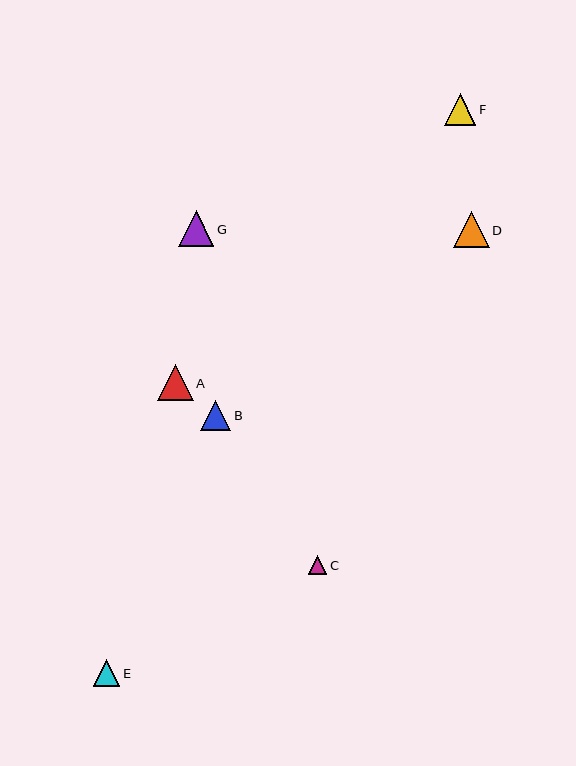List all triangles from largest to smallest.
From largest to smallest: A, D, G, F, B, E, C.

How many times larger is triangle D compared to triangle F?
Triangle D is approximately 1.1 times the size of triangle F.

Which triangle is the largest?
Triangle A is the largest with a size of approximately 36 pixels.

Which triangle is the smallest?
Triangle C is the smallest with a size of approximately 18 pixels.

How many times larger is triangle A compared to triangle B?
Triangle A is approximately 1.2 times the size of triangle B.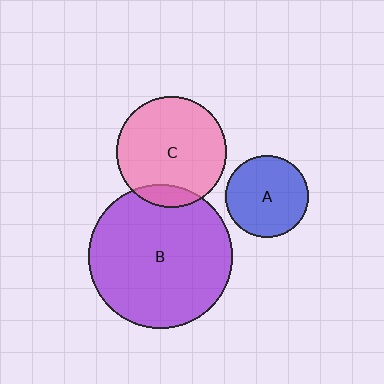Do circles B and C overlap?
Yes.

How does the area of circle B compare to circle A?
Approximately 3.1 times.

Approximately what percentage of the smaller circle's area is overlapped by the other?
Approximately 10%.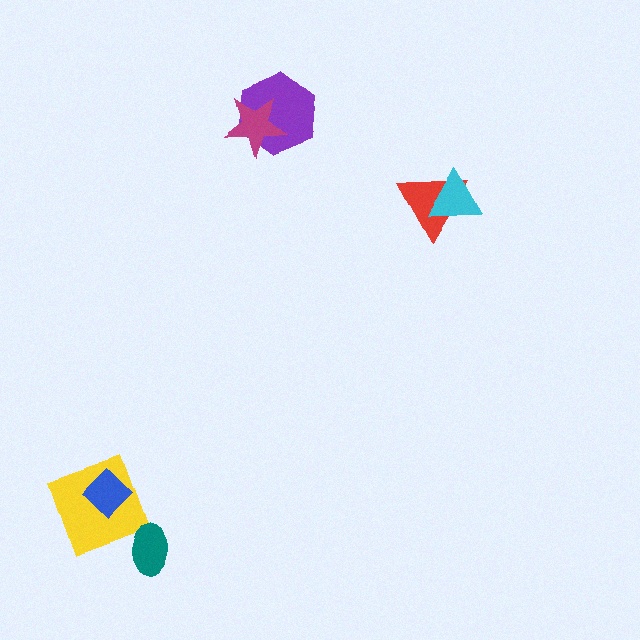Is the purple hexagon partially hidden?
Yes, it is partially covered by another shape.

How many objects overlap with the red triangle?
1 object overlaps with the red triangle.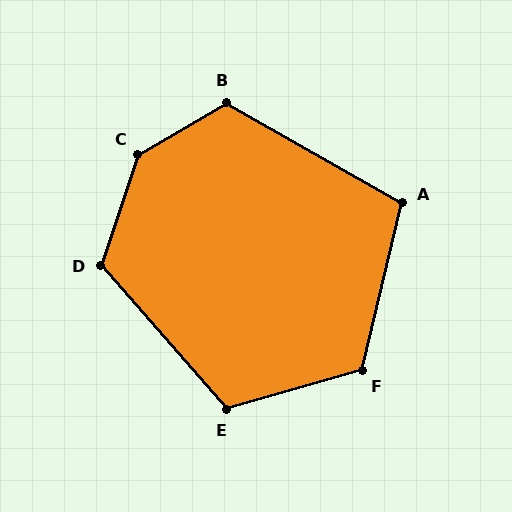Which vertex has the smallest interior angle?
A, at approximately 106 degrees.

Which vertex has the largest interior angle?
C, at approximately 139 degrees.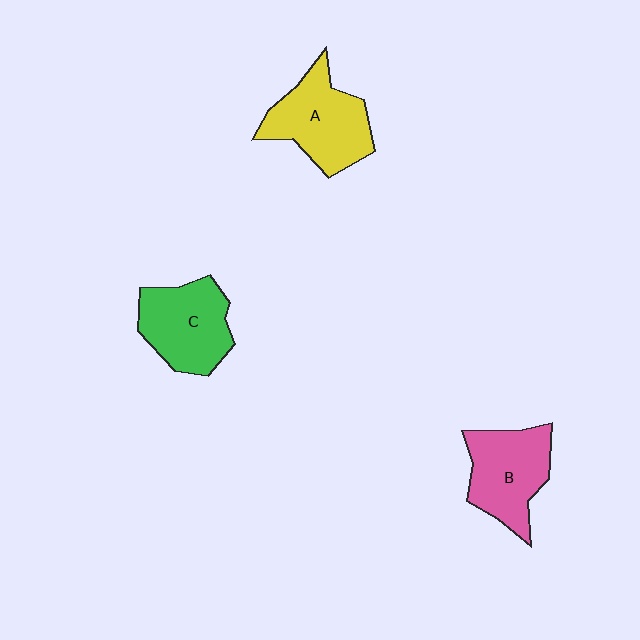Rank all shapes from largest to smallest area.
From largest to smallest: A (yellow), C (green), B (pink).